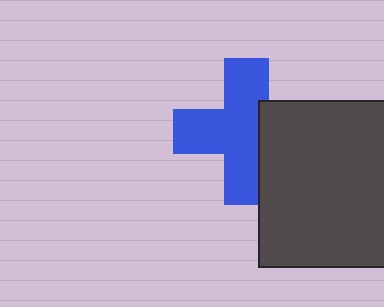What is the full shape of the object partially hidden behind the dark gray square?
The partially hidden object is a blue cross.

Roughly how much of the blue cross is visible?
Most of it is visible (roughly 69%).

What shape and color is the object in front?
The object in front is a dark gray square.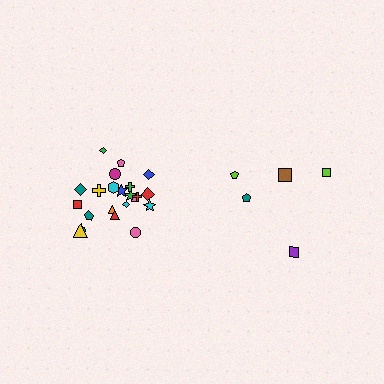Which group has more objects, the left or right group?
The left group.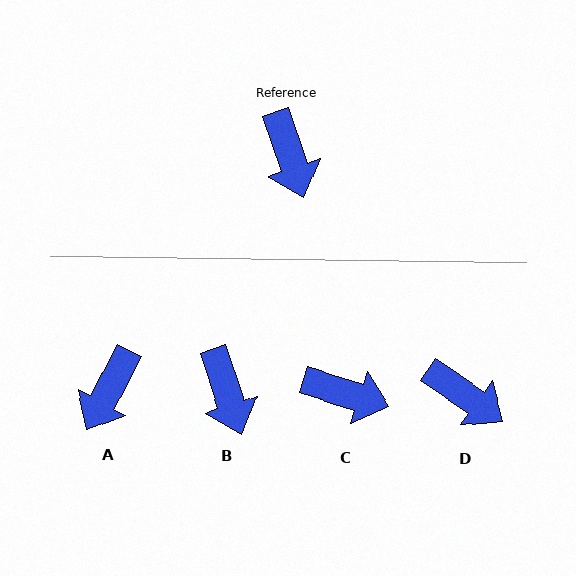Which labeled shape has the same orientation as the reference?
B.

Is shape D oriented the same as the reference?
No, it is off by about 37 degrees.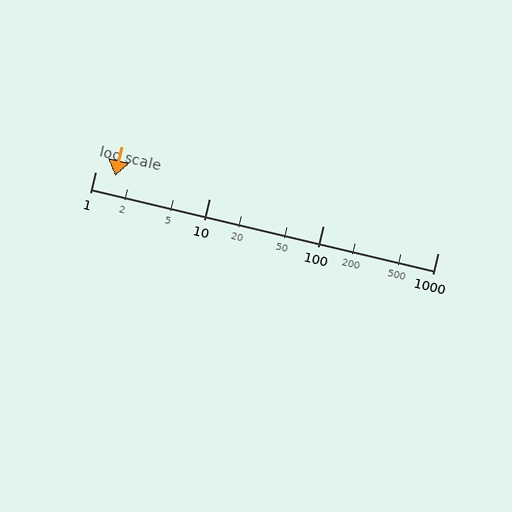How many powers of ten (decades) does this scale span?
The scale spans 3 decades, from 1 to 1000.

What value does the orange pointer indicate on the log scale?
The pointer indicates approximately 1.5.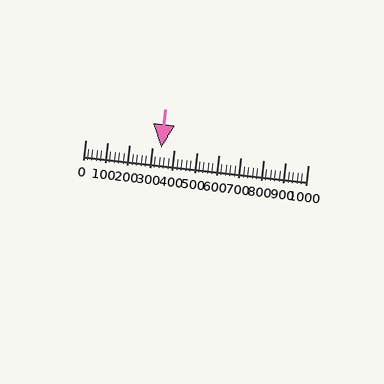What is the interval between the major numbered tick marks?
The major tick marks are spaced 100 units apart.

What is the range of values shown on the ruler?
The ruler shows values from 0 to 1000.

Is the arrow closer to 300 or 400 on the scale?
The arrow is closer to 300.